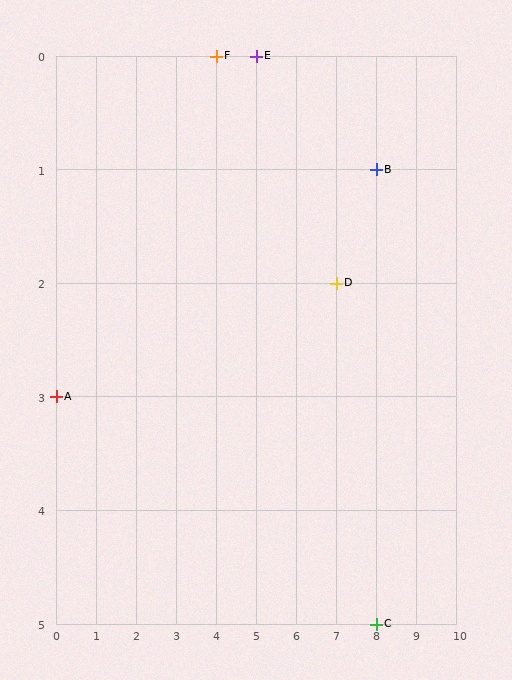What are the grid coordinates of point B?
Point B is at grid coordinates (8, 1).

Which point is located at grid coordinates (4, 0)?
Point F is at (4, 0).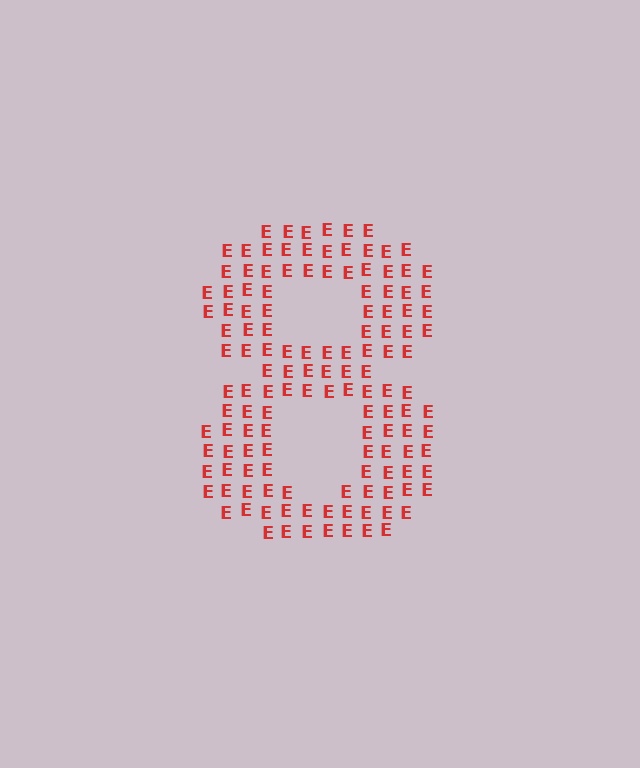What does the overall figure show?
The overall figure shows the digit 8.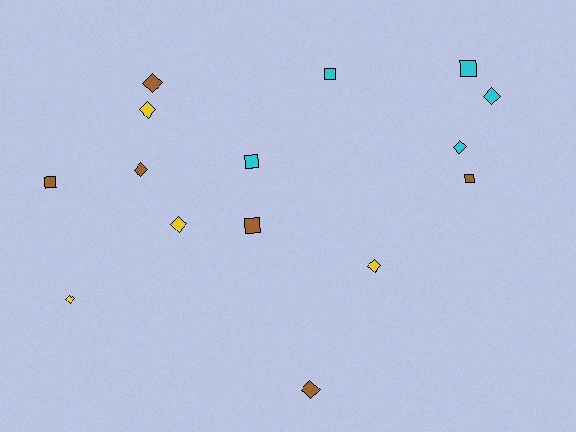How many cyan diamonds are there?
There are 2 cyan diamonds.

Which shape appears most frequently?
Diamond, with 9 objects.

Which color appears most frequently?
Brown, with 6 objects.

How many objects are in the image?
There are 15 objects.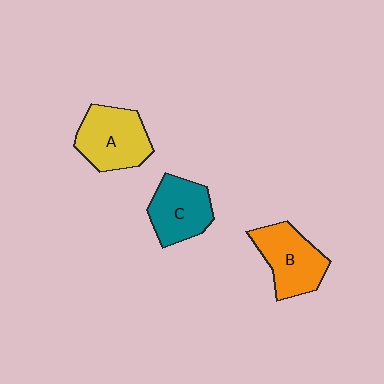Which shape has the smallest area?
Shape C (teal).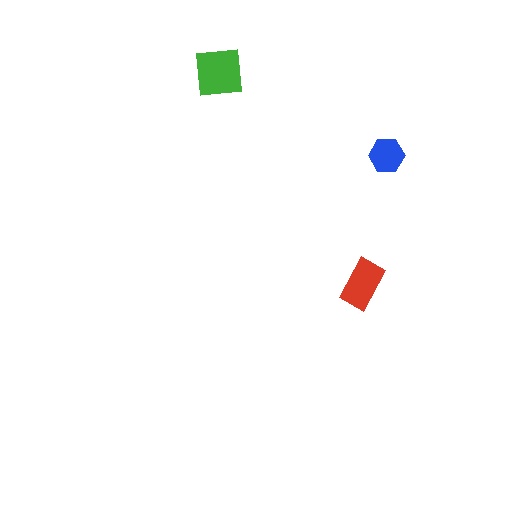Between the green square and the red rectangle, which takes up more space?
The green square.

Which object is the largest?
The green square.